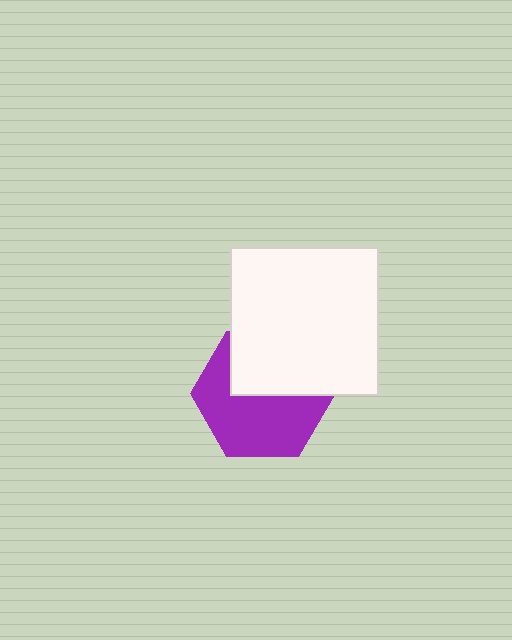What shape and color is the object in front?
The object in front is a white square.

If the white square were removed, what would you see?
You would see the complete purple hexagon.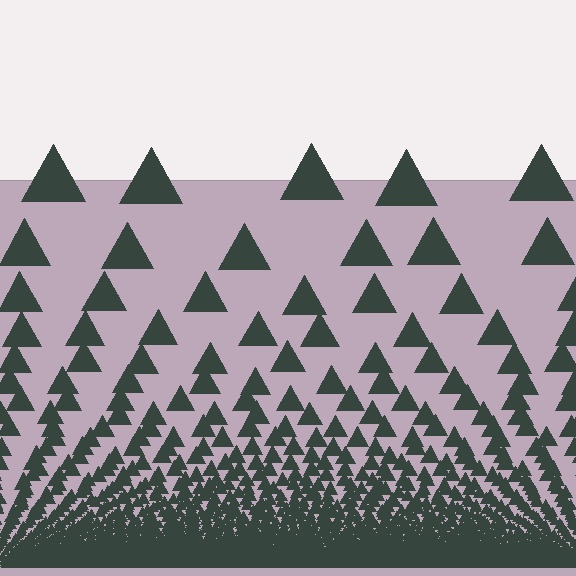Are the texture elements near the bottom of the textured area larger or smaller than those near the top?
Smaller. The gradient is inverted — elements near the bottom are smaller and denser.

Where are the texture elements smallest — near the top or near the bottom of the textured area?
Near the bottom.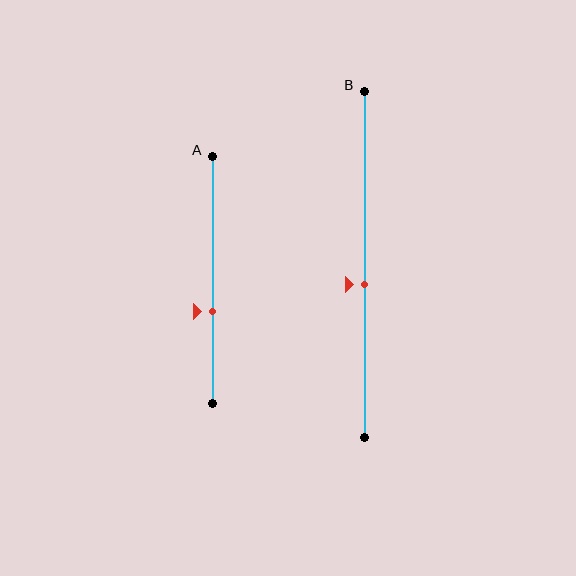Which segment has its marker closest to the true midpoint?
Segment B has its marker closest to the true midpoint.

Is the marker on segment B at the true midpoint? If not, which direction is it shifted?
No, the marker on segment B is shifted downward by about 6% of the segment length.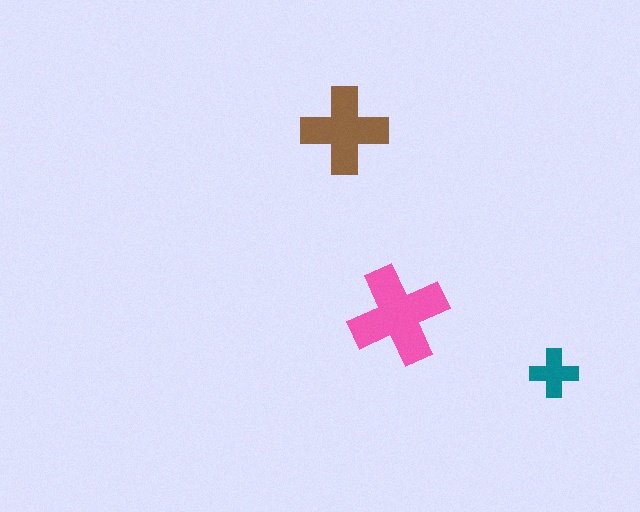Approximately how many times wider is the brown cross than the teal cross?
About 2 times wider.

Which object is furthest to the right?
The teal cross is rightmost.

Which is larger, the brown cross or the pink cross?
The pink one.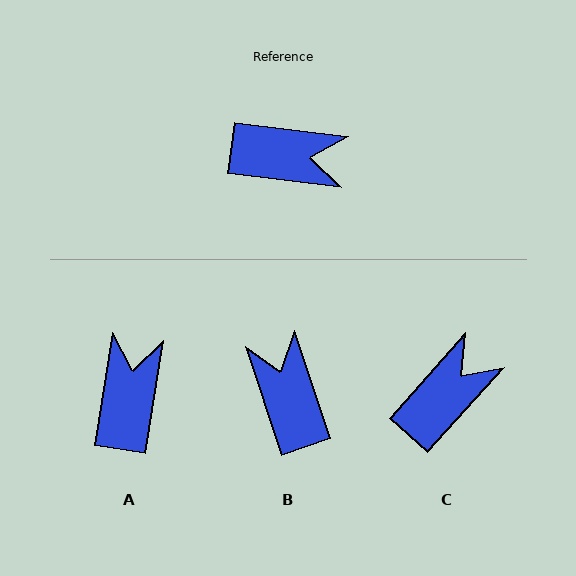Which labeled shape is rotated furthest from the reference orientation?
B, about 116 degrees away.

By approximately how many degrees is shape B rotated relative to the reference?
Approximately 116 degrees counter-clockwise.